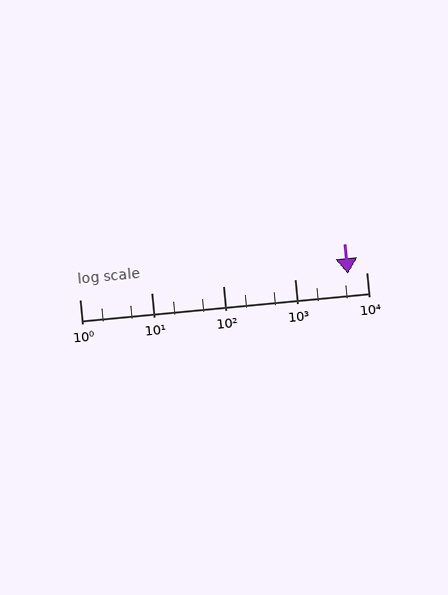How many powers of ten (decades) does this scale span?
The scale spans 4 decades, from 1 to 10000.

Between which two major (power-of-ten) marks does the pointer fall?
The pointer is between 1000 and 10000.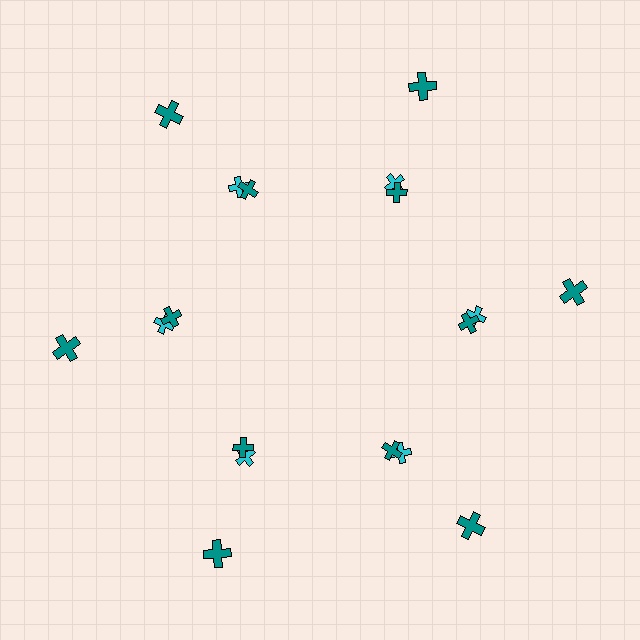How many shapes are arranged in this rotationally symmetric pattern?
There are 18 shapes, arranged in 6 groups of 3.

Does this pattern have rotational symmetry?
Yes, this pattern has 6-fold rotational symmetry. It looks the same after rotating 60 degrees around the center.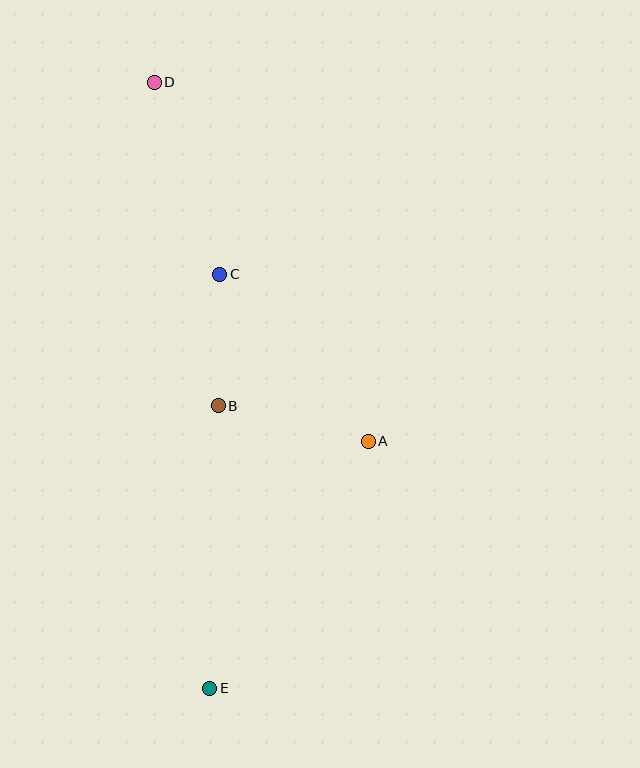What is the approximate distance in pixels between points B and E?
The distance between B and E is approximately 283 pixels.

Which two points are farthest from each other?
Points D and E are farthest from each other.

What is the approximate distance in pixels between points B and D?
The distance between B and D is approximately 330 pixels.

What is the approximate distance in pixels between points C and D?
The distance between C and D is approximately 203 pixels.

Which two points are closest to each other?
Points B and C are closest to each other.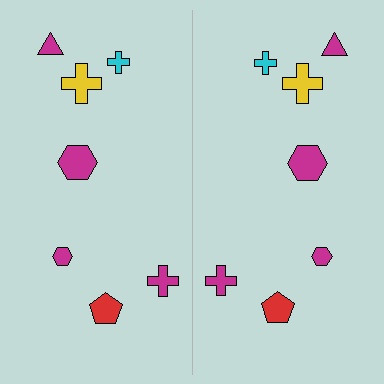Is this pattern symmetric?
Yes, this pattern has bilateral (reflection) symmetry.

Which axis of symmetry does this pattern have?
The pattern has a vertical axis of symmetry running through the center of the image.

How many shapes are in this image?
There are 14 shapes in this image.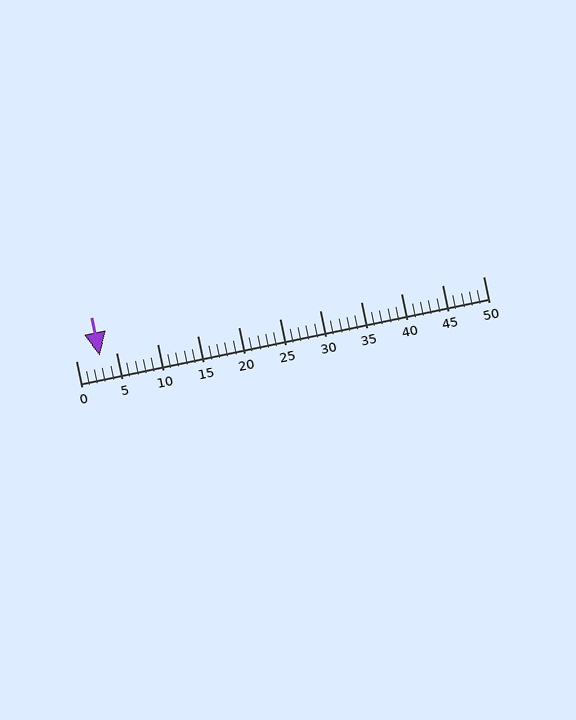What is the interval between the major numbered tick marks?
The major tick marks are spaced 5 units apart.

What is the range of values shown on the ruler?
The ruler shows values from 0 to 50.